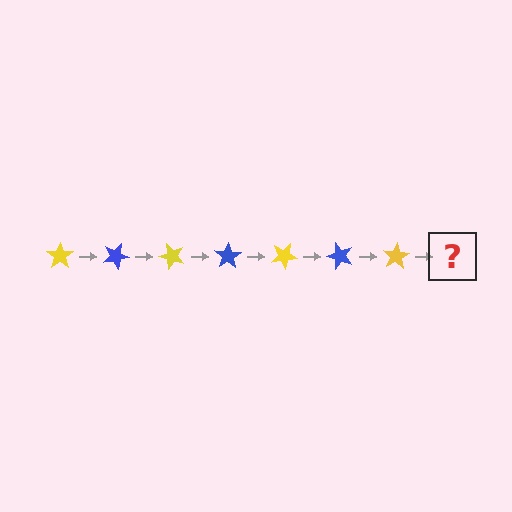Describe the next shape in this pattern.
It should be a blue star, rotated 175 degrees from the start.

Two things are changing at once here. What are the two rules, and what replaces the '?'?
The two rules are that it rotates 25 degrees each step and the color cycles through yellow and blue. The '?' should be a blue star, rotated 175 degrees from the start.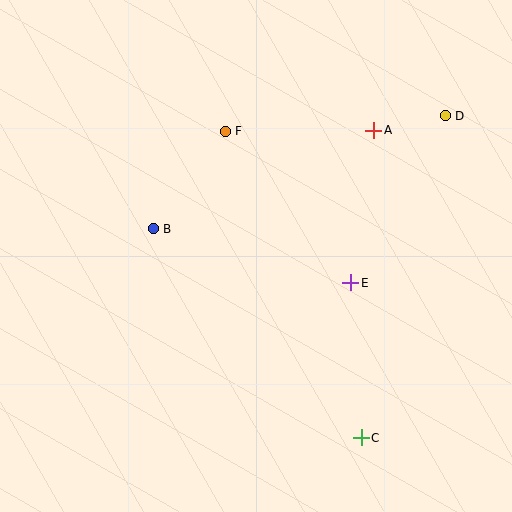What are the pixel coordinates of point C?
Point C is at (361, 438).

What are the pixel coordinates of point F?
Point F is at (225, 131).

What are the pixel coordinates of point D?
Point D is at (445, 116).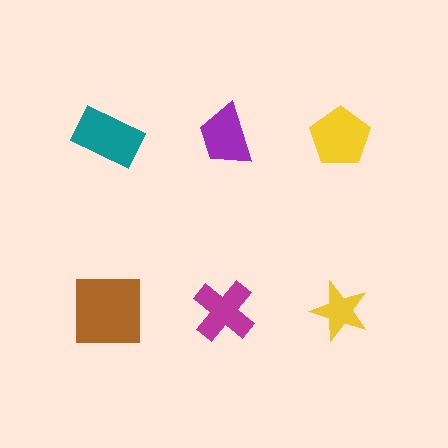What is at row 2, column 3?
A yellow star.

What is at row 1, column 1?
A teal rectangle.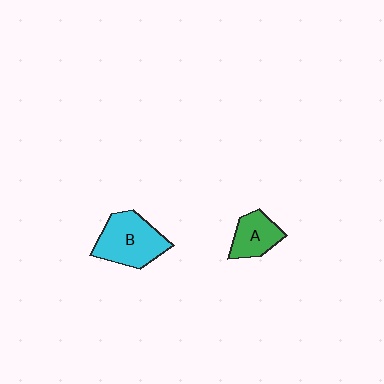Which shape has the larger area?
Shape B (cyan).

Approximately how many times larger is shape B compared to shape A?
Approximately 1.7 times.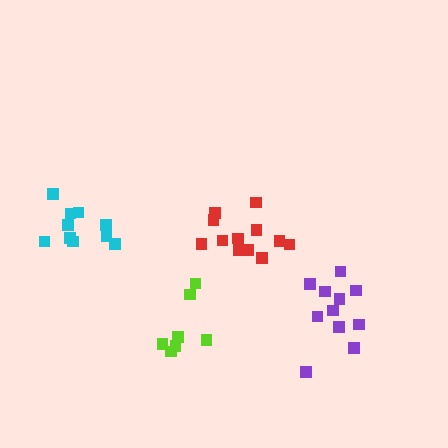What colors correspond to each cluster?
The clusters are colored: purple, cyan, red, lime.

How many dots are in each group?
Group 1: 11 dots, Group 2: 10 dots, Group 3: 12 dots, Group 4: 7 dots (40 total).